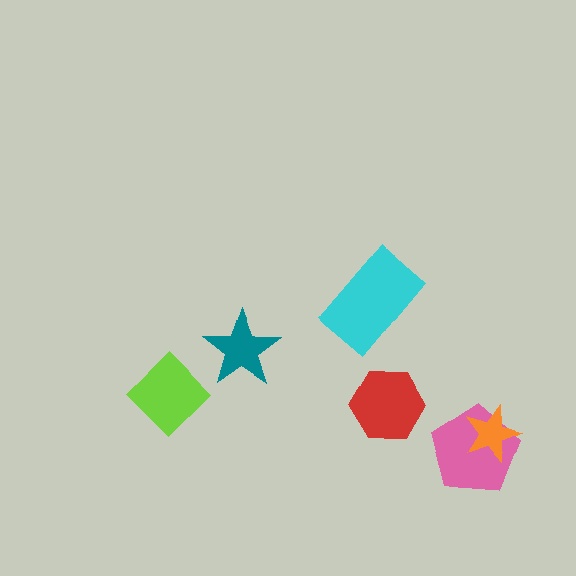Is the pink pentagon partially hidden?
Yes, it is partially covered by another shape.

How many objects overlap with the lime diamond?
0 objects overlap with the lime diamond.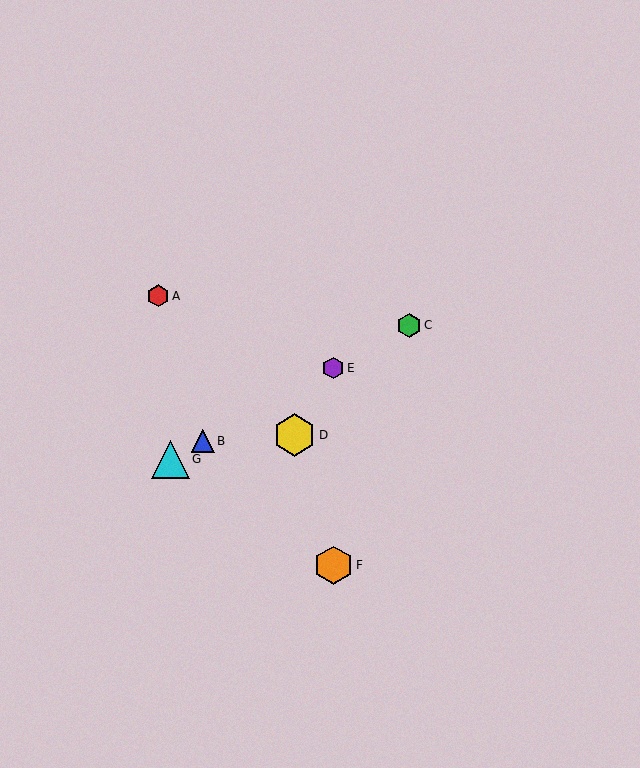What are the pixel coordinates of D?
Object D is at (294, 435).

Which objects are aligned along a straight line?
Objects B, C, E, G are aligned along a straight line.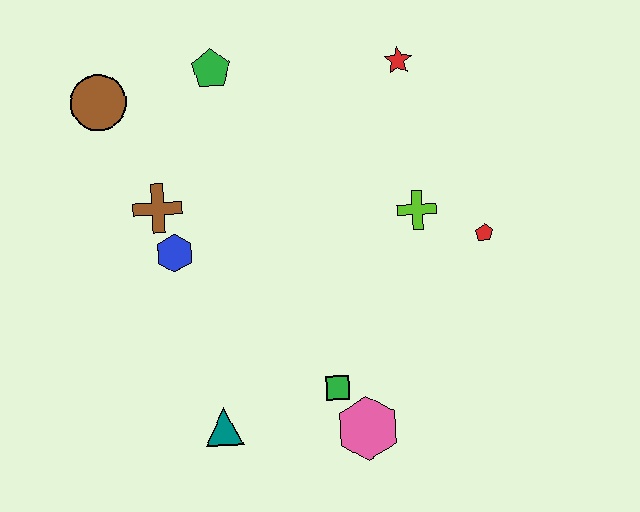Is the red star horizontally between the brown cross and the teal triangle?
No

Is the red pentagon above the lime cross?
No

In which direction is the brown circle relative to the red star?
The brown circle is to the left of the red star.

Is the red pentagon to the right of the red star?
Yes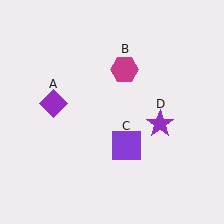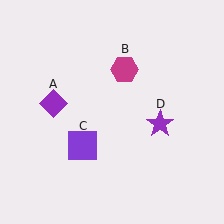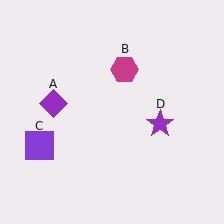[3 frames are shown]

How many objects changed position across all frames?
1 object changed position: purple square (object C).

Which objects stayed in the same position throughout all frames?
Purple diamond (object A) and magenta hexagon (object B) and purple star (object D) remained stationary.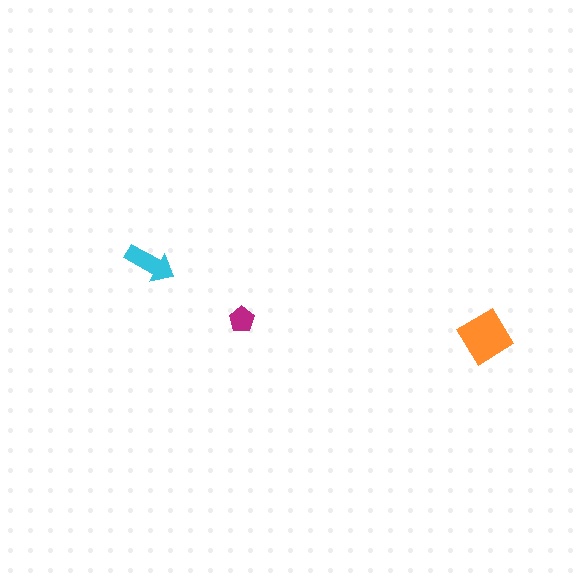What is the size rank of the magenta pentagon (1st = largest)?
3rd.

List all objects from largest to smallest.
The orange diamond, the cyan arrow, the magenta pentagon.